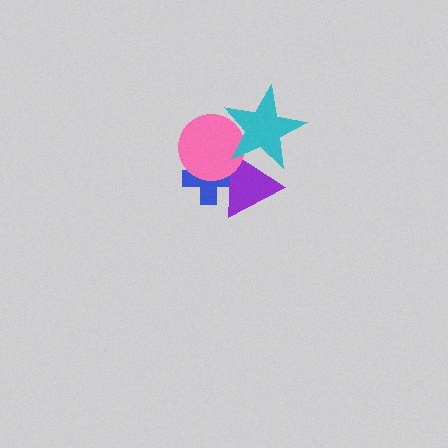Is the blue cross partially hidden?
Yes, it is partially covered by another shape.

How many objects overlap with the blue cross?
2 objects overlap with the blue cross.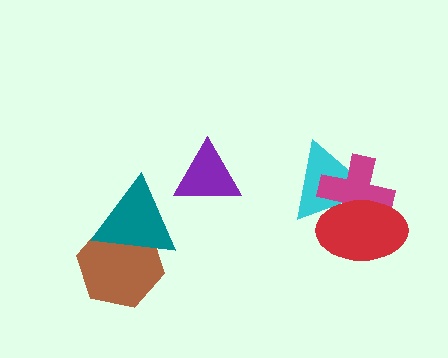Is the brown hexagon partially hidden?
Yes, it is partially covered by another shape.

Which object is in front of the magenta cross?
The red ellipse is in front of the magenta cross.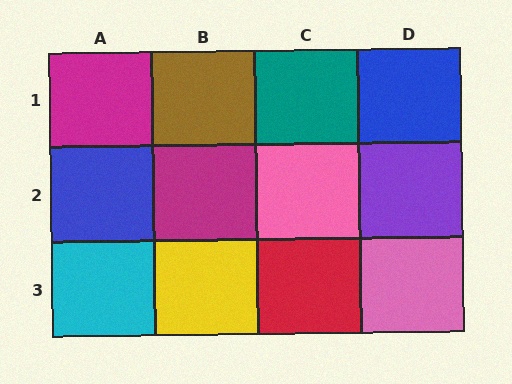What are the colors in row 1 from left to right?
Magenta, brown, teal, blue.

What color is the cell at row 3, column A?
Cyan.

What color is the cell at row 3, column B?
Yellow.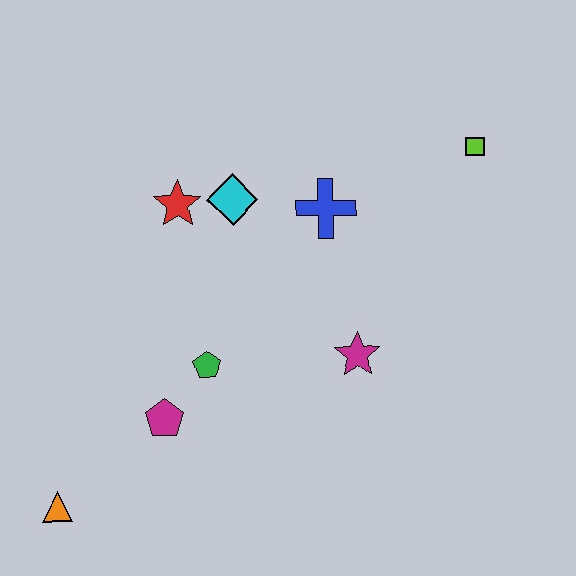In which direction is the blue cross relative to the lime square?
The blue cross is to the left of the lime square.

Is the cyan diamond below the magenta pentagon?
No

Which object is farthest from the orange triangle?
The lime square is farthest from the orange triangle.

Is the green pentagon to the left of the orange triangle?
No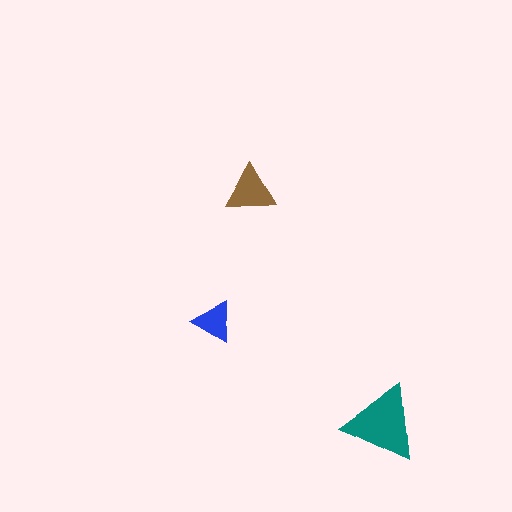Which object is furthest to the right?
The teal triangle is rightmost.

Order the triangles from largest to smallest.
the teal one, the brown one, the blue one.